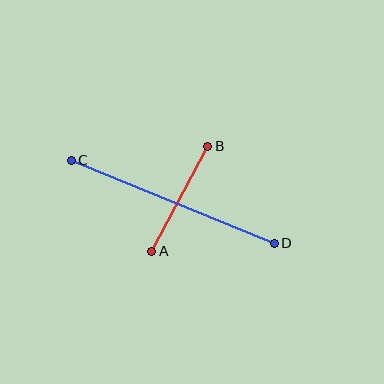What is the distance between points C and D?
The distance is approximately 219 pixels.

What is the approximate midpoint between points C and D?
The midpoint is at approximately (173, 202) pixels.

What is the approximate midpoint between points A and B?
The midpoint is at approximately (180, 199) pixels.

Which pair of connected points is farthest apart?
Points C and D are farthest apart.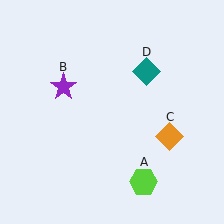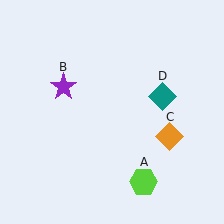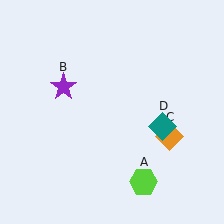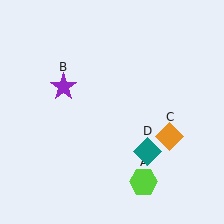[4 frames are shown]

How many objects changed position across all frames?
1 object changed position: teal diamond (object D).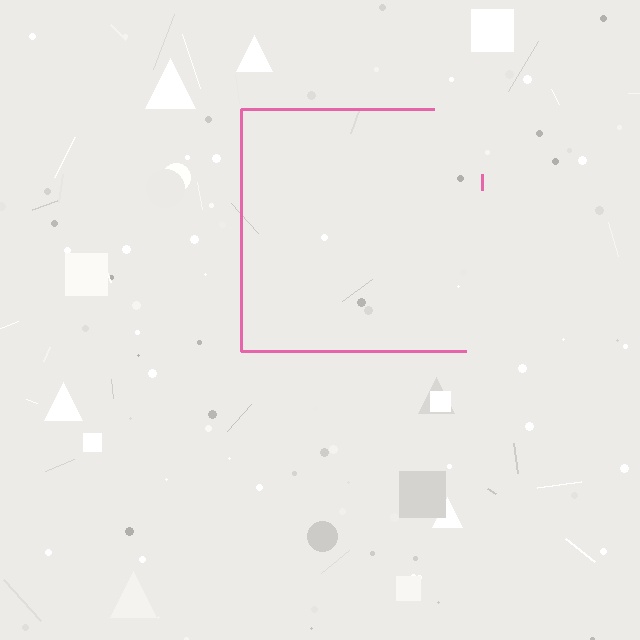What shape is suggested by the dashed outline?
The dashed outline suggests a square.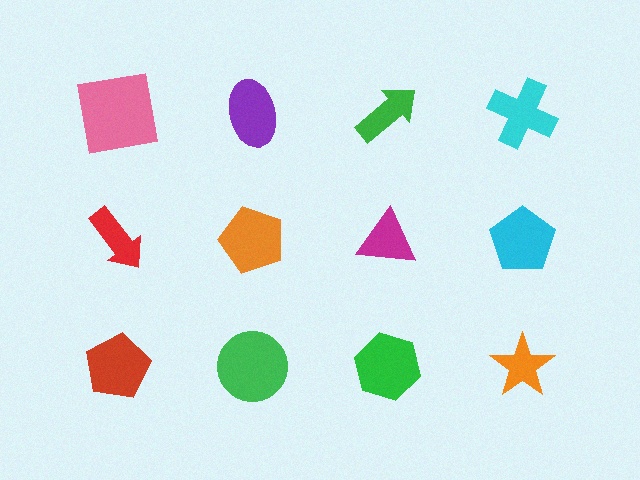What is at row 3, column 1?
A red pentagon.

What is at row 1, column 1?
A pink square.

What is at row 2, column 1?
A red arrow.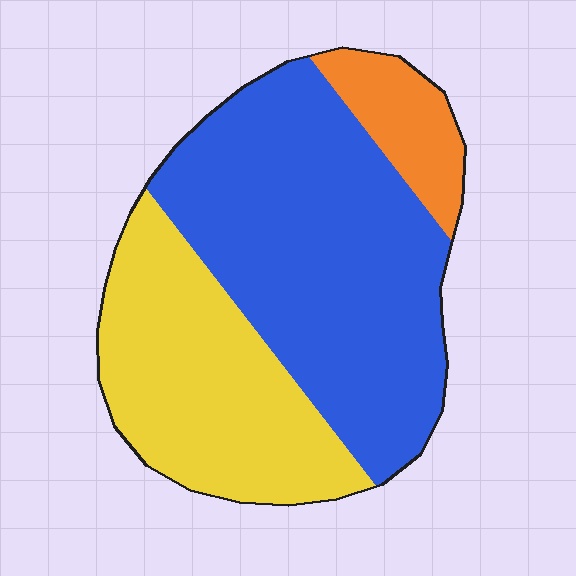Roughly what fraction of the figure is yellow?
Yellow takes up between a quarter and a half of the figure.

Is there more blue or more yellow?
Blue.